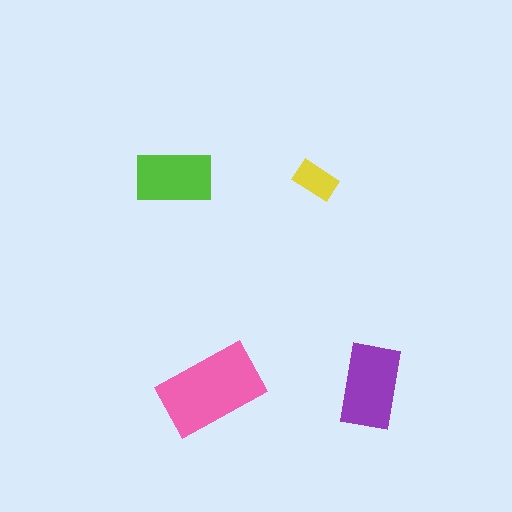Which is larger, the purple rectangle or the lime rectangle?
The purple one.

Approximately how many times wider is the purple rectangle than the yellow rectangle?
About 2 times wider.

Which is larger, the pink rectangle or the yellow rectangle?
The pink one.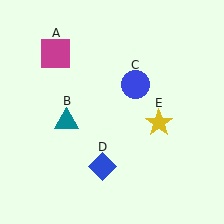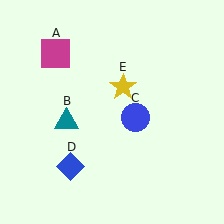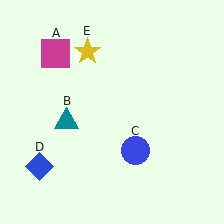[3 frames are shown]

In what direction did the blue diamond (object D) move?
The blue diamond (object D) moved left.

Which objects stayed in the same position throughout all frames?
Magenta square (object A) and teal triangle (object B) remained stationary.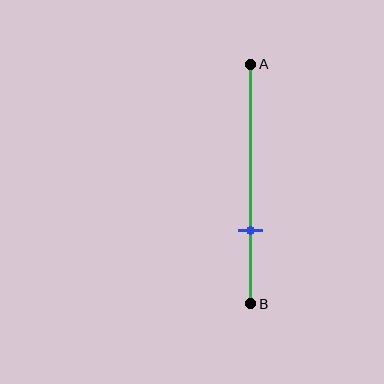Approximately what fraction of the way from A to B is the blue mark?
The blue mark is approximately 70% of the way from A to B.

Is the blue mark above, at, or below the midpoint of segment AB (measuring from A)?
The blue mark is below the midpoint of segment AB.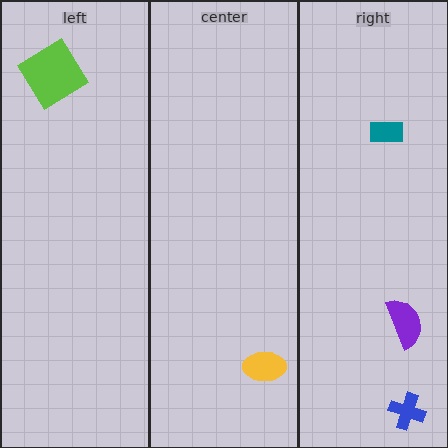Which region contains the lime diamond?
The left region.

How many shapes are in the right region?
3.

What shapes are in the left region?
The lime diamond.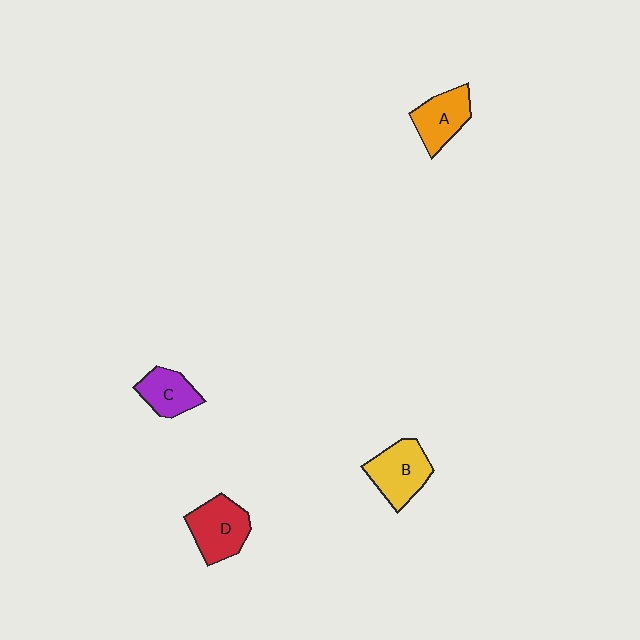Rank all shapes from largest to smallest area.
From largest to smallest: D (red), B (yellow), A (orange), C (purple).